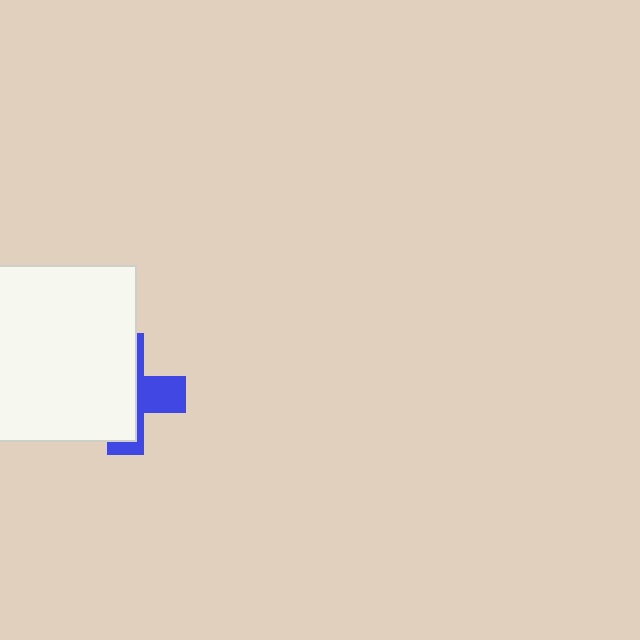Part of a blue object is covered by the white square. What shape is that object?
It is a cross.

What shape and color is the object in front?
The object in front is a white square.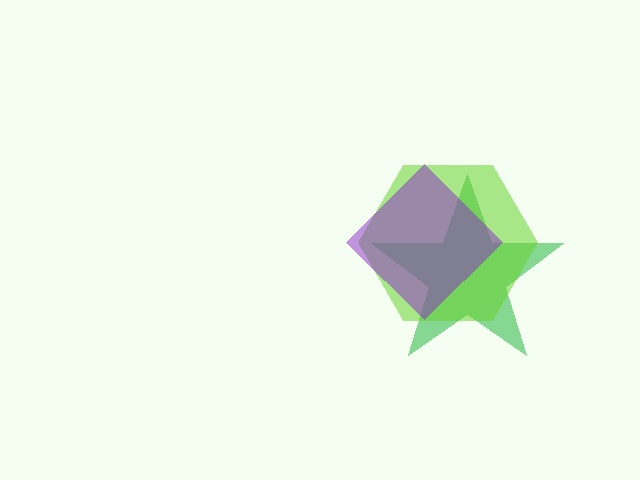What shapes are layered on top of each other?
The layered shapes are: a green star, a lime hexagon, a purple diamond.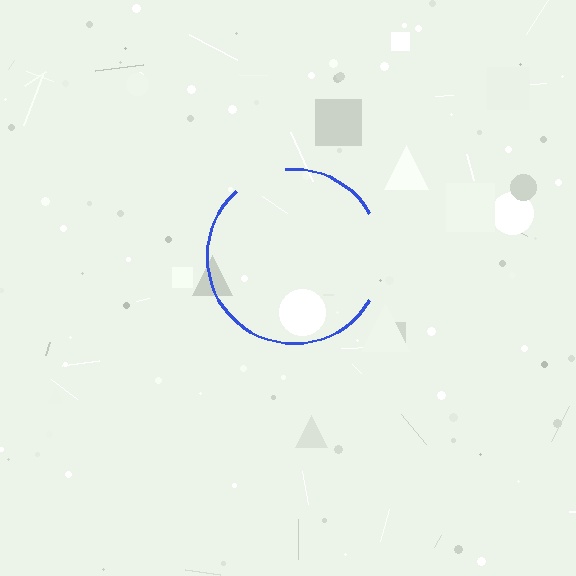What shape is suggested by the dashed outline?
The dashed outline suggests a circle.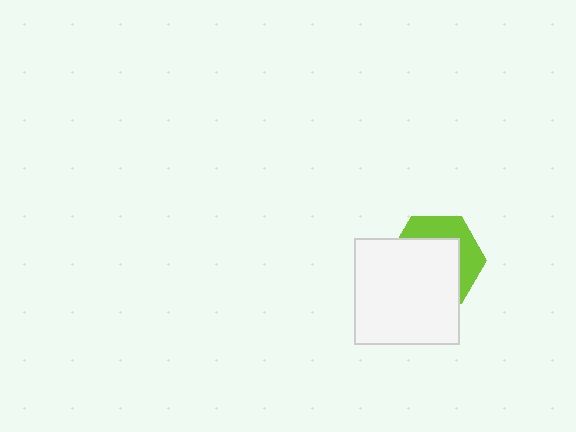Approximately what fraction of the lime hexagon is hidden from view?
Roughly 63% of the lime hexagon is hidden behind the white square.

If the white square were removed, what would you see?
You would see the complete lime hexagon.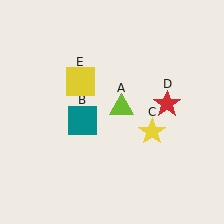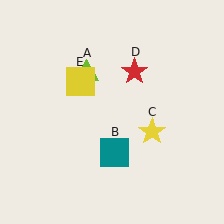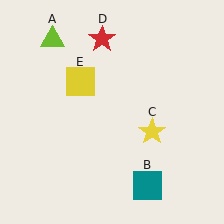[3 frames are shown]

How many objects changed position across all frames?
3 objects changed position: lime triangle (object A), teal square (object B), red star (object D).